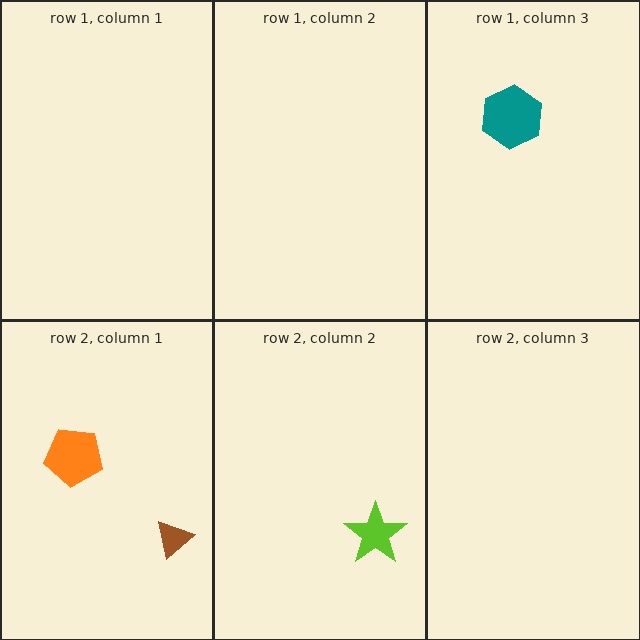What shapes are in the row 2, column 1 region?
The orange pentagon, the brown triangle.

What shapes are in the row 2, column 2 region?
The lime star.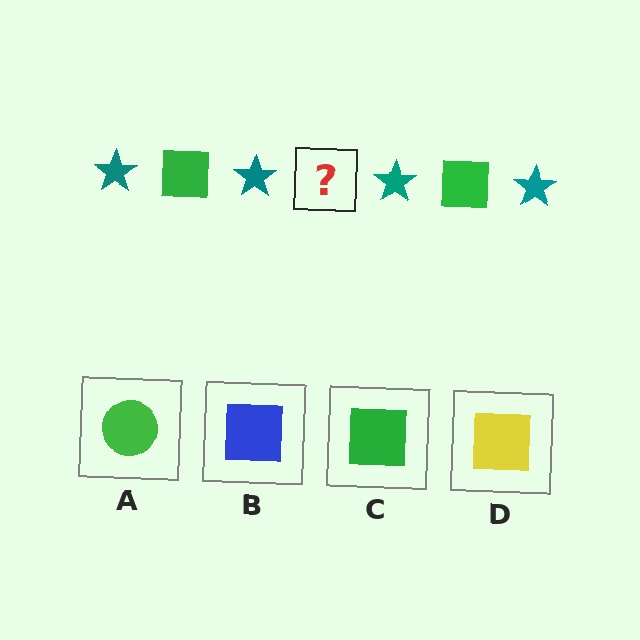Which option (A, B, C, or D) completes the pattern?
C.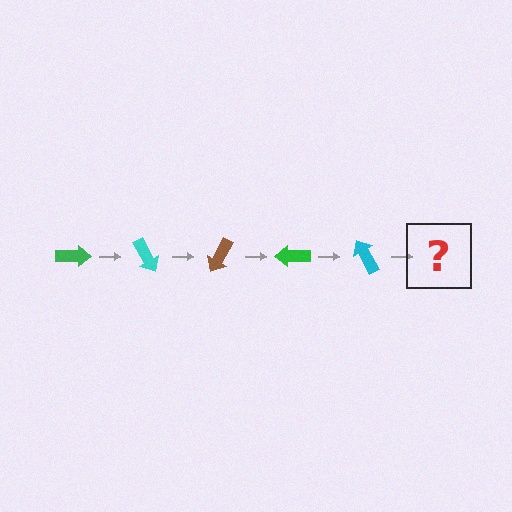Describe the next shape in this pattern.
It should be a brown arrow, rotated 300 degrees from the start.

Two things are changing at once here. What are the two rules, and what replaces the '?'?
The two rules are that it rotates 60 degrees each step and the color cycles through green, cyan, and brown. The '?' should be a brown arrow, rotated 300 degrees from the start.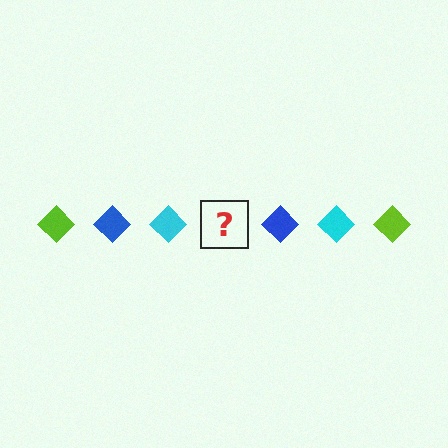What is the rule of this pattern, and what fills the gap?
The rule is that the pattern cycles through lime, blue, cyan diamonds. The gap should be filled with a lime diamond.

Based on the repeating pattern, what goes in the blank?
The blank should be a lime diamond.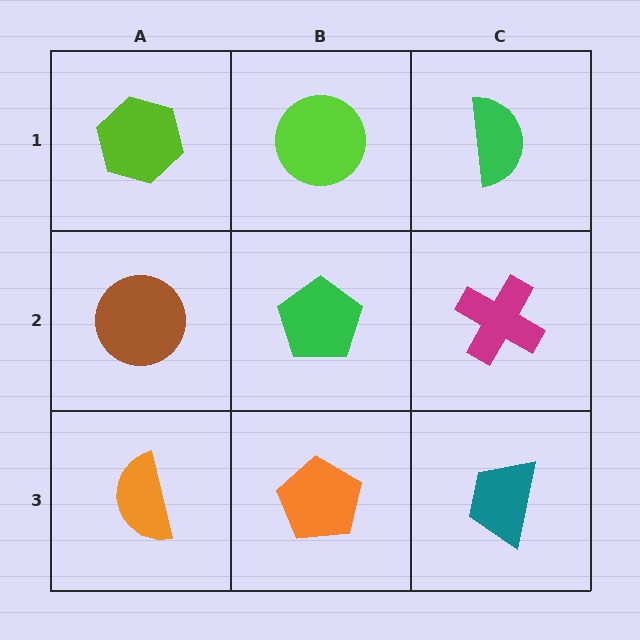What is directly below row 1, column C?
A magenta cross.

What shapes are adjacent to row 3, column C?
A magenta cross (row 2, column C), an orange pentagon (row 3, column B).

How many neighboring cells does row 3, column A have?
2.